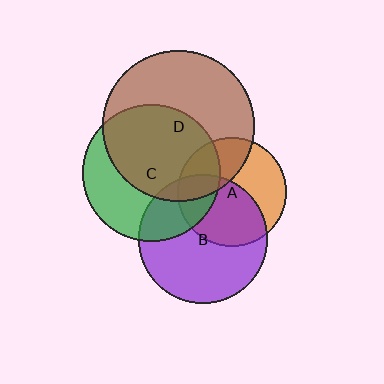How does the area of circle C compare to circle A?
Approximately 1.6 times.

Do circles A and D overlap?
Yes.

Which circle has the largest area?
Circle D (brown).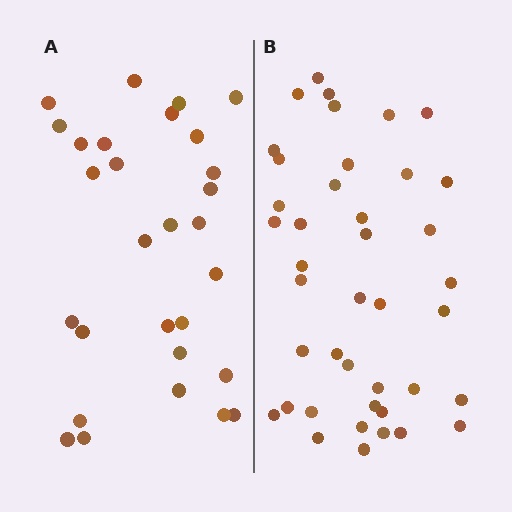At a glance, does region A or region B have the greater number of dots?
Region B (the right region) has more dots.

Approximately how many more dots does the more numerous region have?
Region B has roughly 12 or so more dots than region A.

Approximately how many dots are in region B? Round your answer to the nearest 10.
About 40 dots. (The exact count is 41, which rounds to 40.)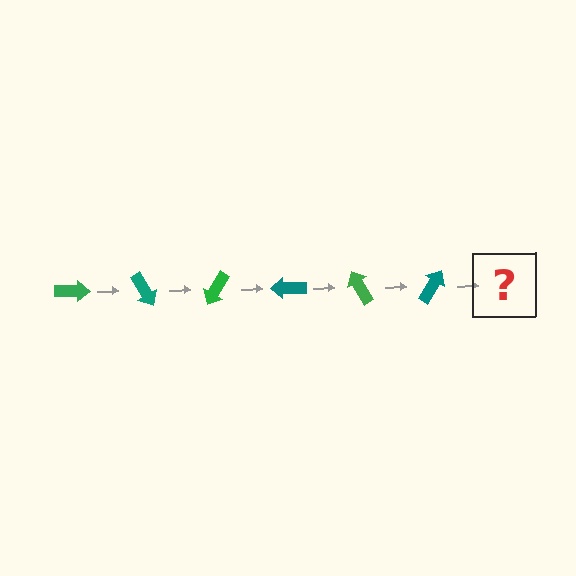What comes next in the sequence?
The next element should be a green arrow, rotated 360 degrees from the start.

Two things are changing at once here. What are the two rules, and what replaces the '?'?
The two rules are that it rotates 60 degrees each step and the color cycles through green and teal. The '?' should be a green arrow, rotated 360 degrees from the start.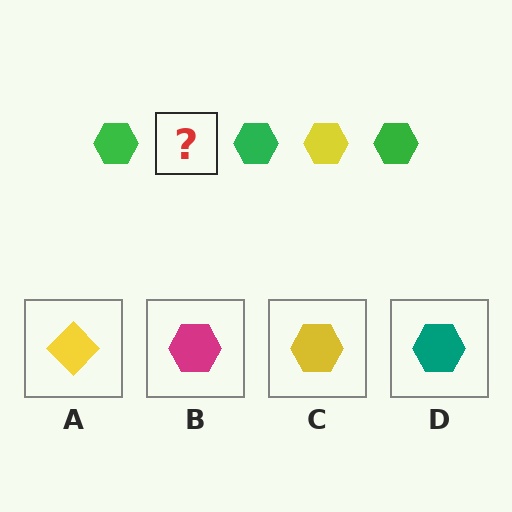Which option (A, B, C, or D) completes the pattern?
C.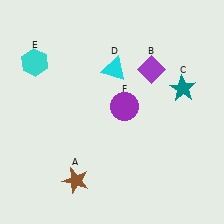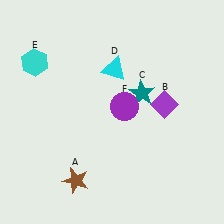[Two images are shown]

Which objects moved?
The objects that moved are: the purple diamond (B), the teal star (C).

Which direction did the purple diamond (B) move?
The purple diamond (B) moved down.